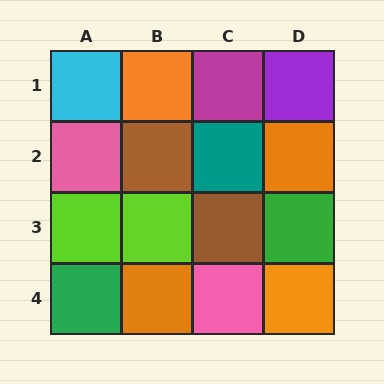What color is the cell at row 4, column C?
Pink.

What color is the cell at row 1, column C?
Magenta.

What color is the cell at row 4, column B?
Orange.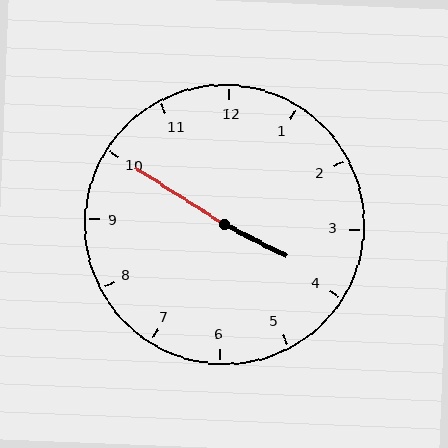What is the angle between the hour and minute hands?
Approximately 175 degrees.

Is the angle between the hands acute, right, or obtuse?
It is obtuse.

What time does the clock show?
3:50.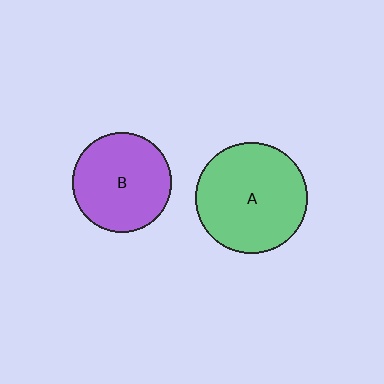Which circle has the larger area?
Circle A (green).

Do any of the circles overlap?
No, none of the circles overlap.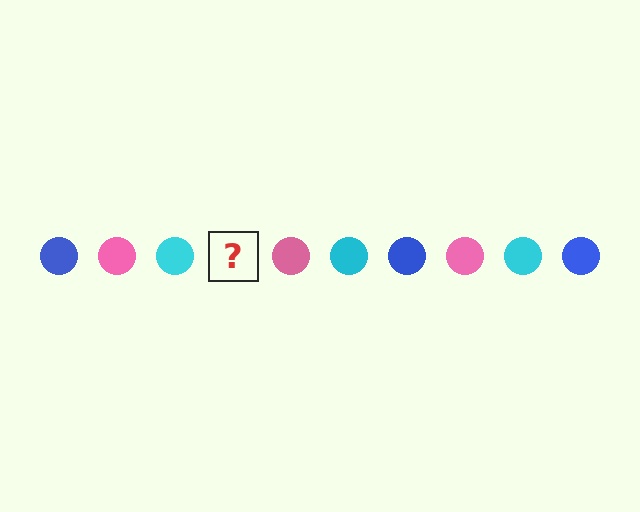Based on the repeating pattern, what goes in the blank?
The blank should be a blue circle.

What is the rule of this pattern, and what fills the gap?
The rule is that the pattern cycles through blue, pink, cyan circles. The gap should be filled with a blue circle.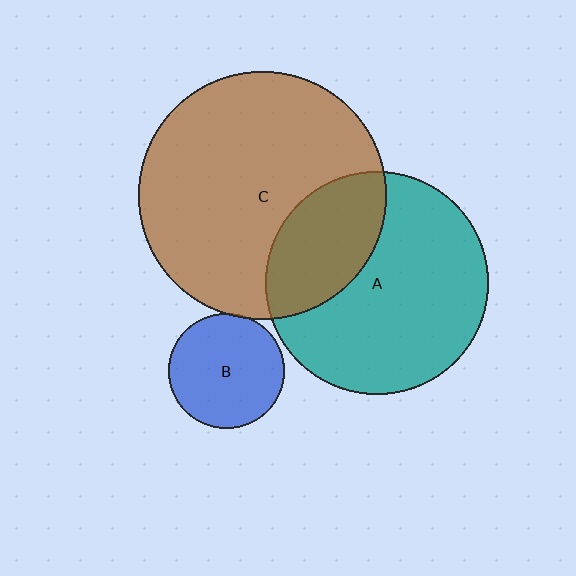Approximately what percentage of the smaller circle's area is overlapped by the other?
Approximately 30%.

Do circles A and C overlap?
Yes.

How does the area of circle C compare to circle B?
Approximately 4.6 times.